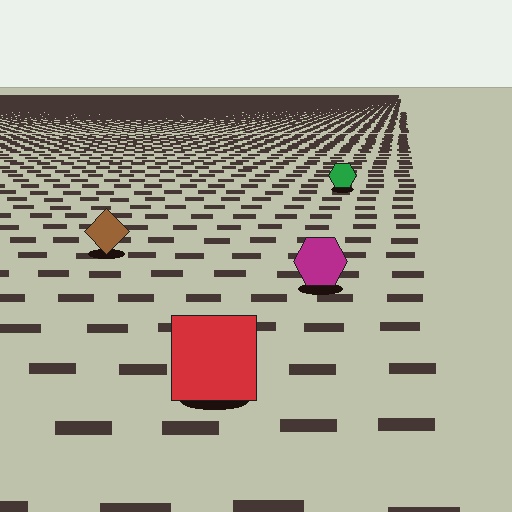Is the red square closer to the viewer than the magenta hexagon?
Yes. The red square is closer — you can tell from the texture gradient: the ground texture is coarser near it.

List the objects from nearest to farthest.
From nearest to farthest: the red square, the magenta hexagon, the brown diamond, the green hexagon.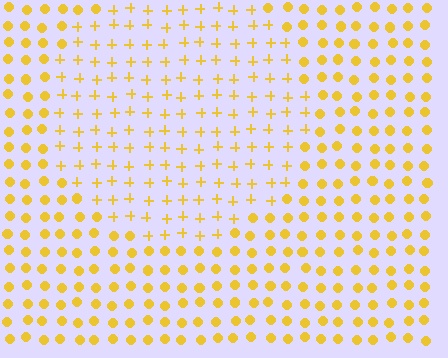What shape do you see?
I see a circle.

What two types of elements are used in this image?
The image uses plus signs inside the circle region and circles outside it.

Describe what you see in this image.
The image is filled with small yellow elements arranged in a uniform grid. A circle-shaped region contains plus signs, while the surrounding area contains circles. The boundary is defined purely by the change in element shape.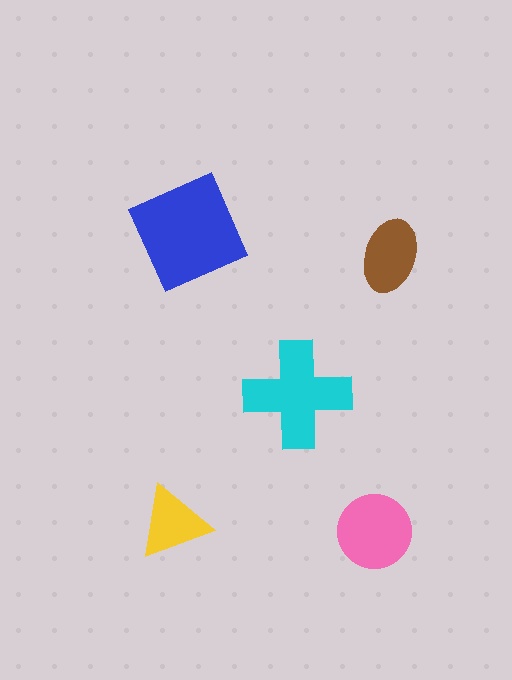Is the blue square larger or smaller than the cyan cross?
Larger.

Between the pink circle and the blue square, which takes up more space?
The blue square.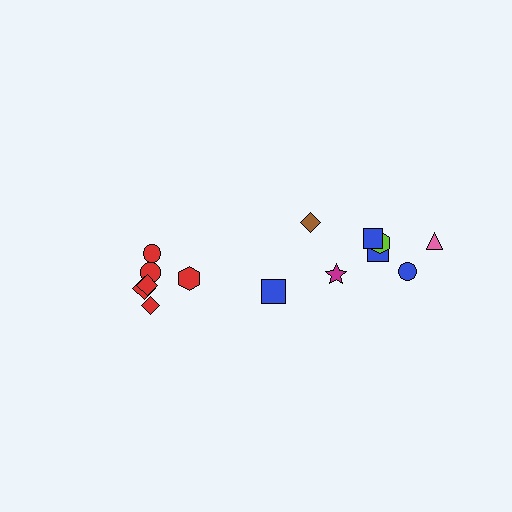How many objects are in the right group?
There are 8 objects.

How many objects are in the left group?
There are 6 objects.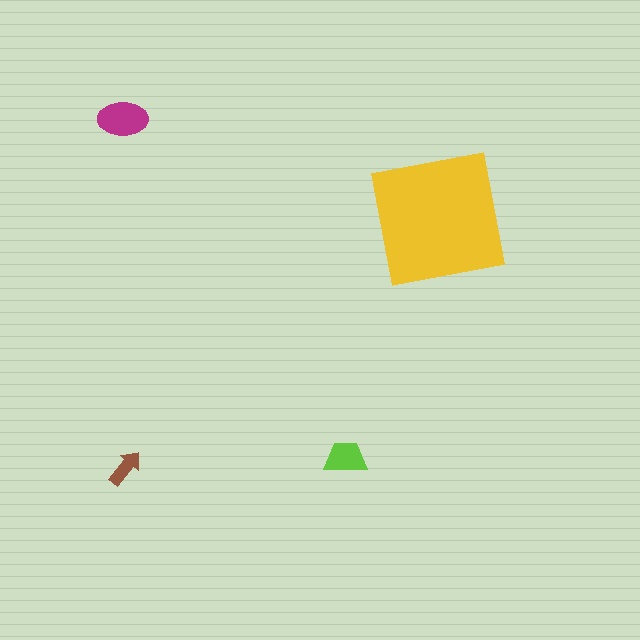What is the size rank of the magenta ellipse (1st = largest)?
2nd.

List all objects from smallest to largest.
The brown arrow, the lime trapezoid, the magenta ellipse, the yellow square.